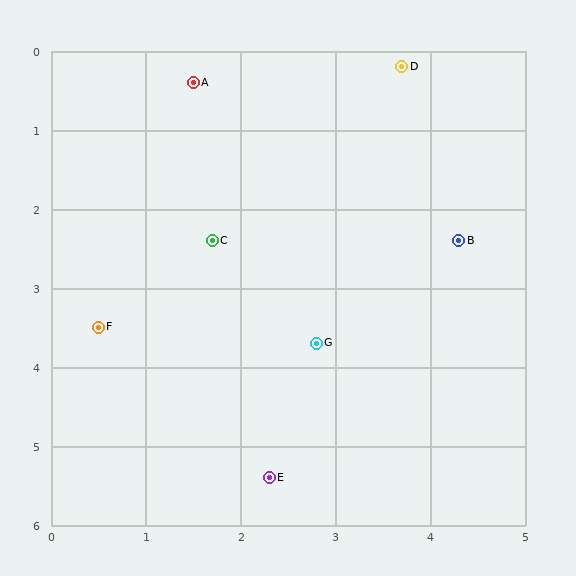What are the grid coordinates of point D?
Point D is at approximately (3.7, 0.2).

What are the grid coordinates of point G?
Point G is at approximately (2.8, 3.7).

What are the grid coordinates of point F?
Point F is at approximately (0.5, 3.5).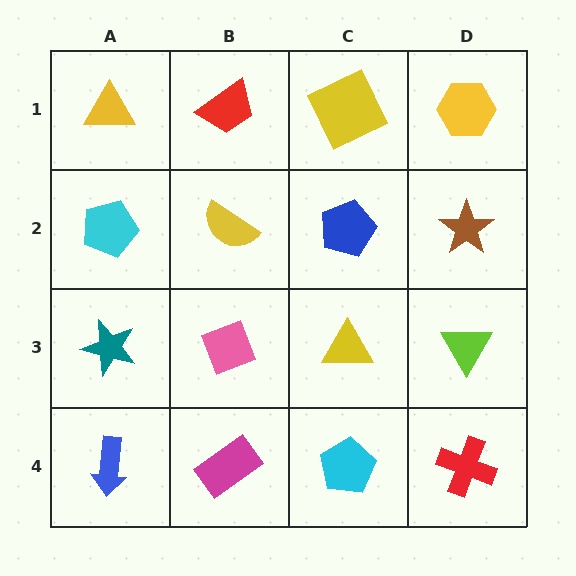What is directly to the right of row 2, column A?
A yellow semicircle.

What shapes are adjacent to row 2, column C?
A yellow square (row 1, column C), a yellow triangle (row 3, column C), a yellow semicircle (row 2, column B), a brown star (row 2, column D).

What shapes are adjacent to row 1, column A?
A cyan pentagon (row 2, column A), a red trapezoid (row 1, column B).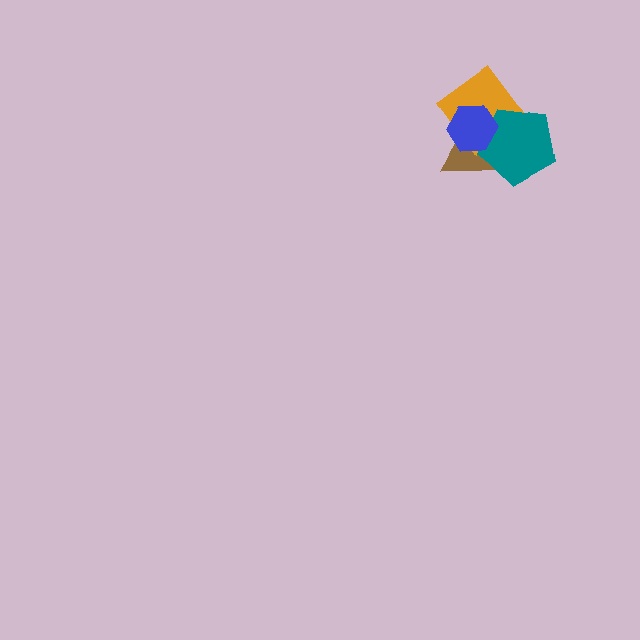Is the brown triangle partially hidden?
Yes, it is partially covered by another shape.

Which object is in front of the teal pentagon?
The blue hexagon is in front of the teal pentagon.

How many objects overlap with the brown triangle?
3 objects overlap with the brown triangle.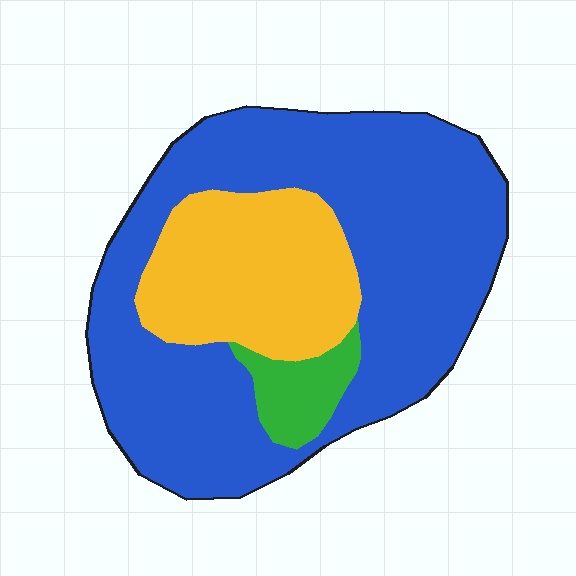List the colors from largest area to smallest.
From largest to smallest: blue, yellow, green.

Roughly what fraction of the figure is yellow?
Yellow covers 25% of the figure.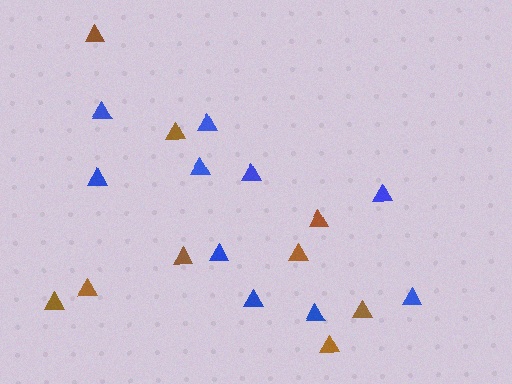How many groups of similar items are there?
There are 2 groups: one group of blue triangles (10) and one group of brown triangles (9).